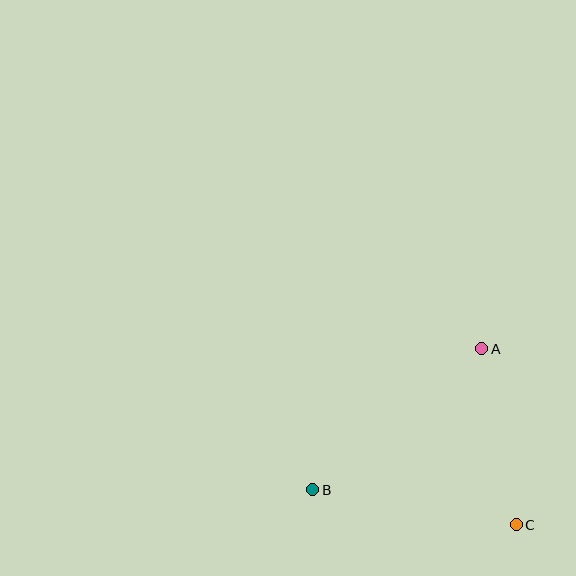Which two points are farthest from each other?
Points A and B are farthest from each other.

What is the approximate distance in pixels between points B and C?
The distance between B and C is approximately 207 pixels.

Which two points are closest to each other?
Points A and C are closest to each other.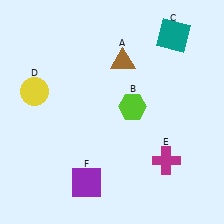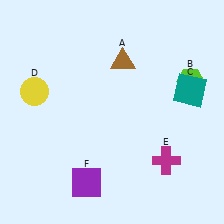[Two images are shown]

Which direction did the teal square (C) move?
The teal square (C) moved down.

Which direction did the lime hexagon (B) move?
The lime hexagon (B) moved right.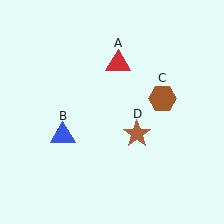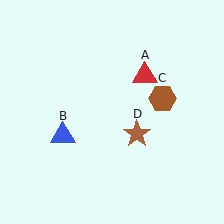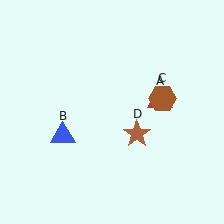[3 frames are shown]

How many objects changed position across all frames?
1 object changed position: red triangle (object A).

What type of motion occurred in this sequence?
The red triangle (object A) rotated clockwise around the center of the scene.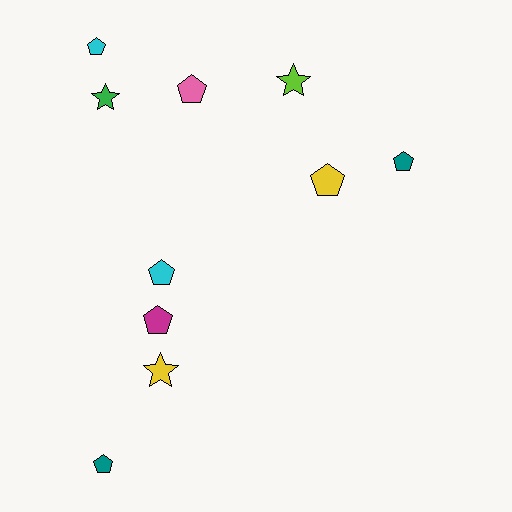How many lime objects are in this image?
There is 1 lime object.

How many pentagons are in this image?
There are 7 pentagons.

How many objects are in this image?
There are 10 objects.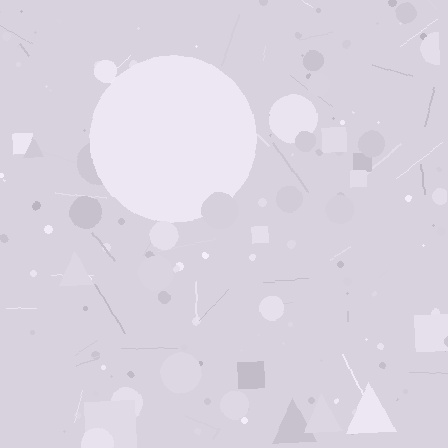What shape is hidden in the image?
A circle is hidden in the image.